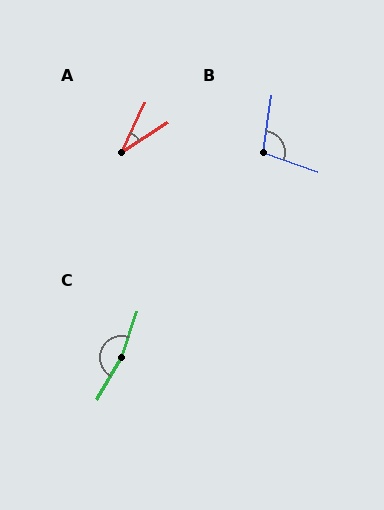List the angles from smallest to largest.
A (32°), B (101°), C (169°).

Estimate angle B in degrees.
Approximately 101 degrees.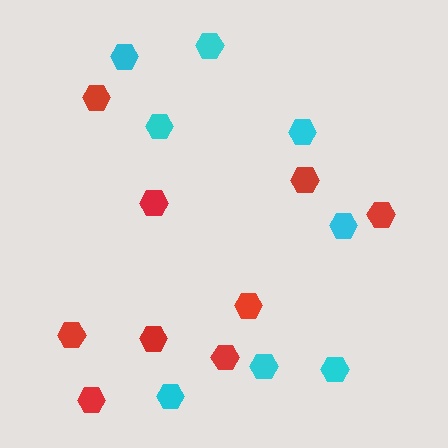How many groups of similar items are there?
There are 2 groups: one group of cyan hexagons (8) and one group of red hexagons (9).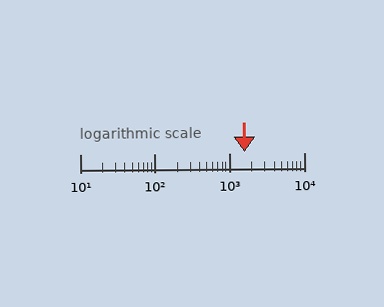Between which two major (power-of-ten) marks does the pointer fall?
The pointer is between 1000 and 10000.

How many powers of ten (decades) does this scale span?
The scale spans 3 decades, from 10 to 10000.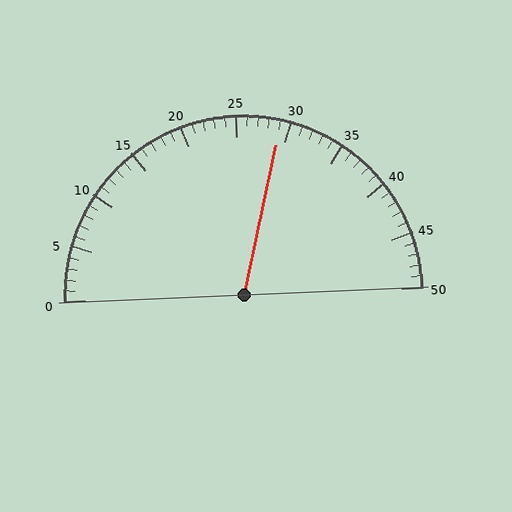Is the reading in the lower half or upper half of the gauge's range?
The reading is in the upper half of the range (0 to 50).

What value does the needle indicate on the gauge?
The needle indicates approximately 29.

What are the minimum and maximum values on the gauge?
The gauge ranges from 0 to 50.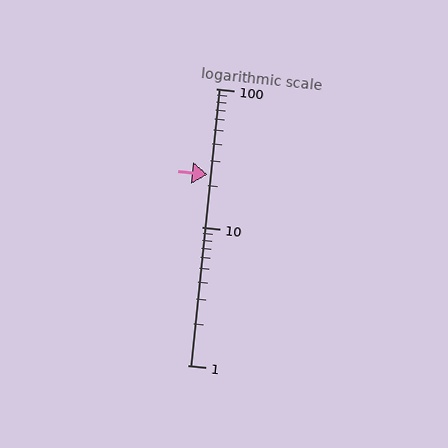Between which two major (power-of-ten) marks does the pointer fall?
The pointer is between 10 and 100.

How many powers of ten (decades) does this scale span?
The scale spans 2 decades, from 1 to 100.